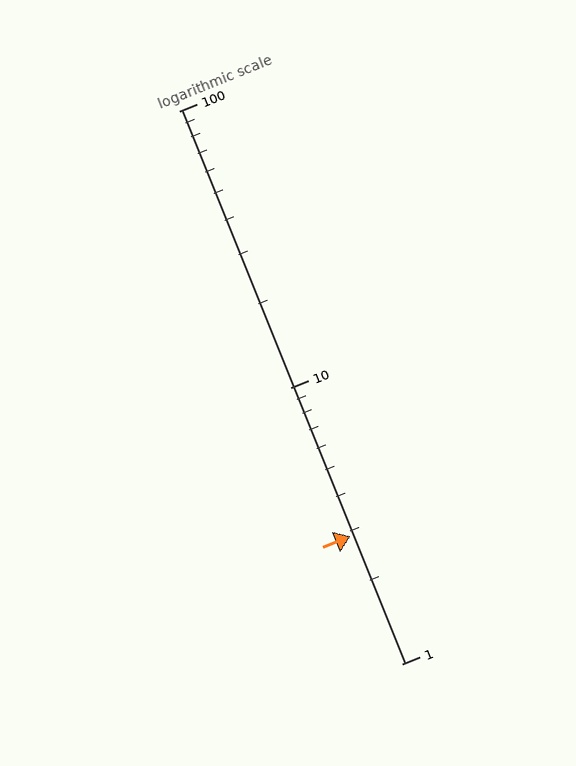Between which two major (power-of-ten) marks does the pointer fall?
The pointer is between 1 and 10.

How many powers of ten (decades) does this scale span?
The scale spans 2 decades, from 1 to 100.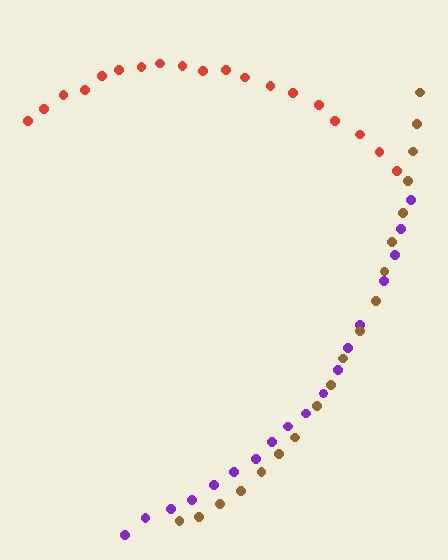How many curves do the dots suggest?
There are 3 distinct paths.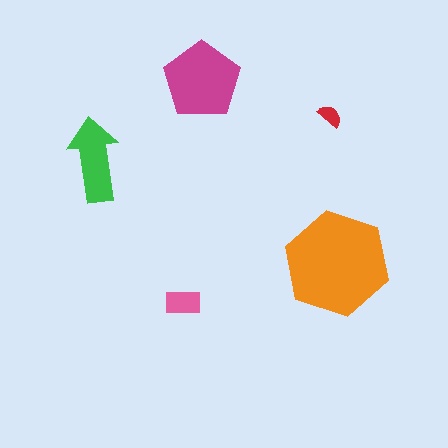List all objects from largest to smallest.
The orange hexagon, the magenta pentagon, the green arrow, the pink rectangle, the red semicircle.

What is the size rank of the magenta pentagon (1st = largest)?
2nd.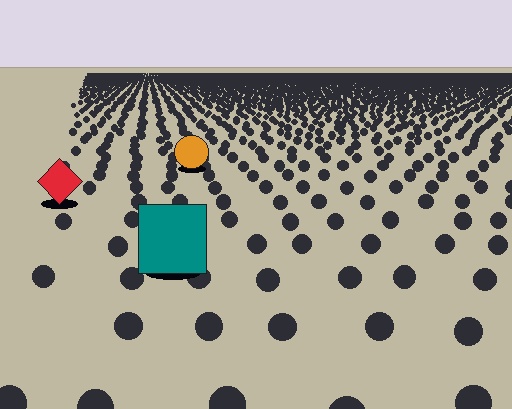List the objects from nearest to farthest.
From nearest to farthest: the teal square, the red diamond, the orange circle.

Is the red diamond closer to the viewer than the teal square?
No. The teal square is closer — you can tell from the texture gradient: the ground texture is coarser near it.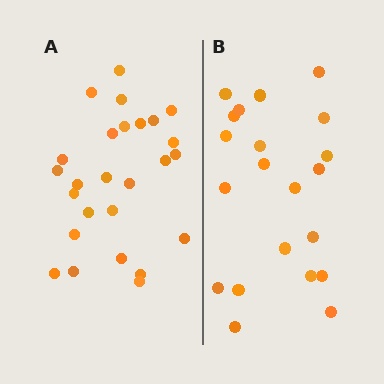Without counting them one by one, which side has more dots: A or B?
Region A (the left region) has more dots.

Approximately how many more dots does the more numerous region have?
Region A has about 5 more dots than region B.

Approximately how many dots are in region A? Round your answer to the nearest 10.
About 30 dots. (The exact count is 26, which rounds to 30.)